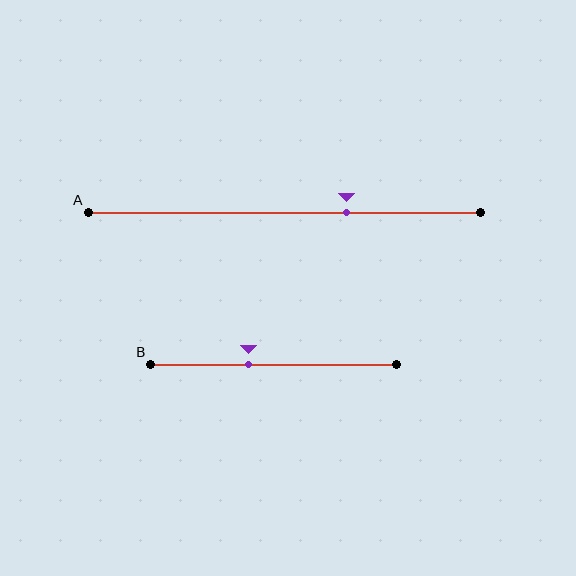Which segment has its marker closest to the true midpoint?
Segment B has its marker closest to the true midpoint.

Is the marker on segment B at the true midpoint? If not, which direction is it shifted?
No, the marker on segment B is shifted to the left by about 10% of the segment length.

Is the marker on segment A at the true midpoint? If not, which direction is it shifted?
No, the marker on segment A is shifted to the right by about 16% of the segment length.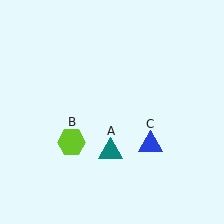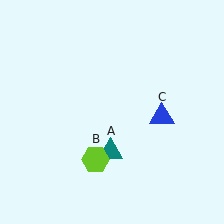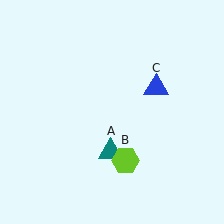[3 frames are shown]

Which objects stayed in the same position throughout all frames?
Teal triangle (object A) remained stationary.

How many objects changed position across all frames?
2 objects changed position: lime hexagon (object B), blue triangle (object C).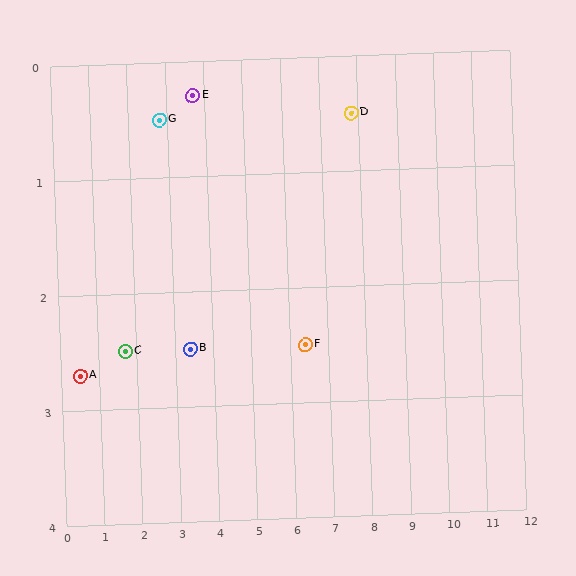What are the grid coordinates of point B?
Point B is at approximately (3.4, 2.5).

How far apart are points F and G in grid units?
Points F and G are about 4.1 grid units apart.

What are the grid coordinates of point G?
Point G is at approximately (2.8, 0.5).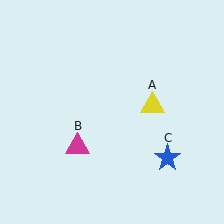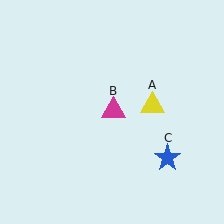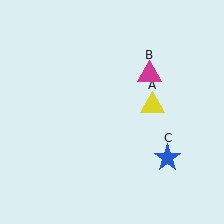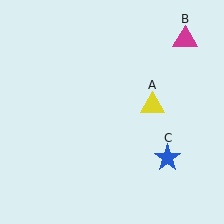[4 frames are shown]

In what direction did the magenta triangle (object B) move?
The magenta triangle (object B) moved up and to the right.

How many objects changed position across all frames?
1 object changed position: magenta triangle (object B).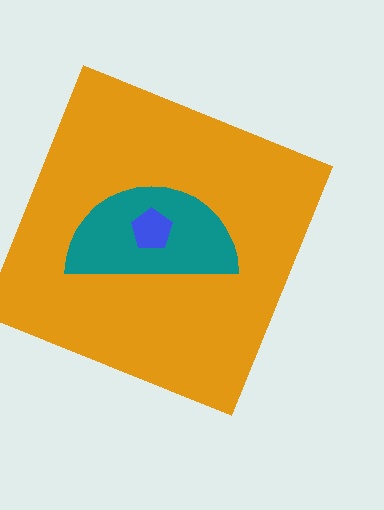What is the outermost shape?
The orange square.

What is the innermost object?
The blue pentagon.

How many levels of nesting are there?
3.